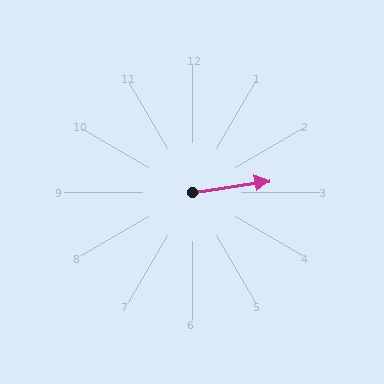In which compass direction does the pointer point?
East.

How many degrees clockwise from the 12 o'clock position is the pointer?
Approximately 82 degrees.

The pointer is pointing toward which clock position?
Roughly 3 o'clock.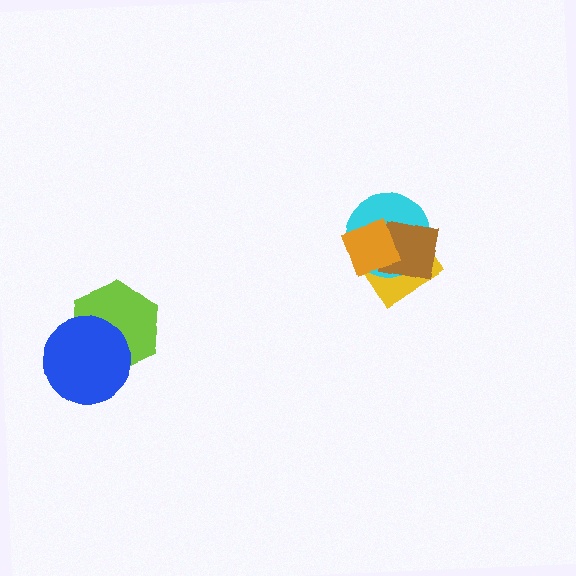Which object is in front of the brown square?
The orange diamond is in front of the brown square.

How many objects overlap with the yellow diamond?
3 objects overlap with the yellow diamond.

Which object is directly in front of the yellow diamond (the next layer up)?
The cyan circle is directly in front of the yellow diamond.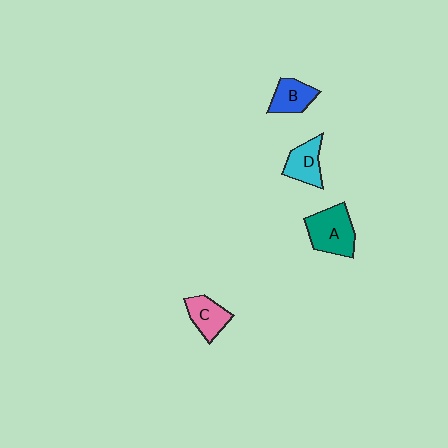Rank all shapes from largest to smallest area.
From largest to smallest: A (teal), D (cyan), C (pink), B (blue).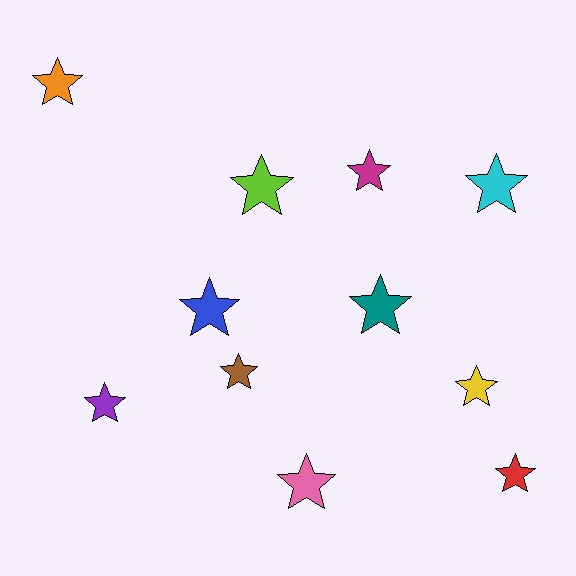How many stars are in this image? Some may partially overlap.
There are 11 stars.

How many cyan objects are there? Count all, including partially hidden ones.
There is 1 cyan object.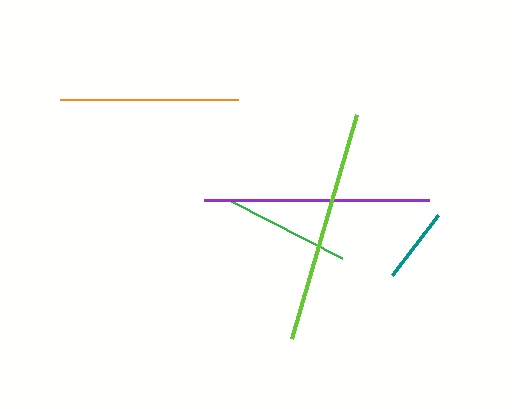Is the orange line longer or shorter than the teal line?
The orange line is longer than the teal line.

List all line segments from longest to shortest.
From longest to shortest: lime, purple, orange, green, teal.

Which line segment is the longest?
The lime line is the longest at approximately 234 pixels.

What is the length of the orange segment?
The orange segment is approximately 178 pixels long.